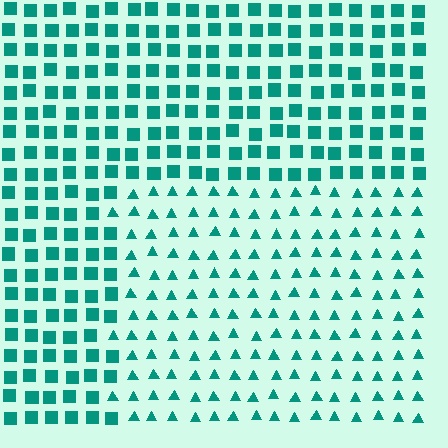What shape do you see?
I see a rectangle.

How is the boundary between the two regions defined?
The boundary is defined by a change in element shape: triangles inside vs. squares outside. All elements share the same color and spacing.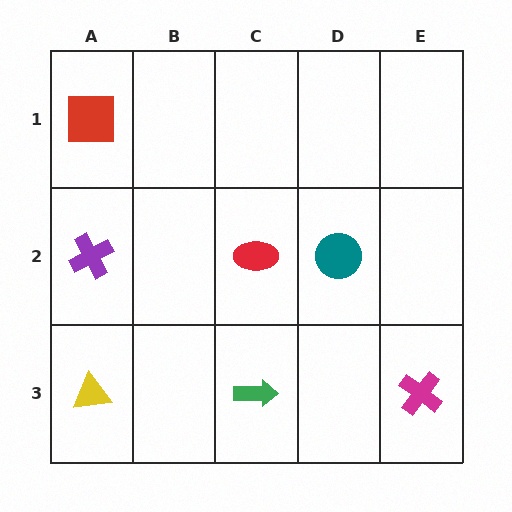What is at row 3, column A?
A yellow triangle.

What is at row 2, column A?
A purple cross.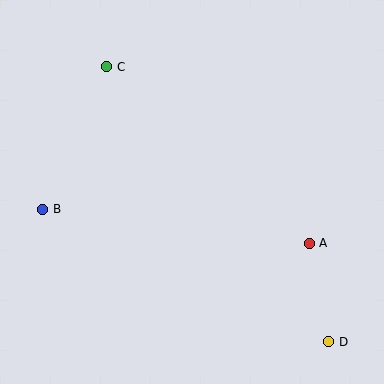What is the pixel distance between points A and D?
The distance between A and D is 100 pixels.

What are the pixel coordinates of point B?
Point B is at (43, 209).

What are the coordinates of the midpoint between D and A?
The midpoint between D and A is at (319, 292).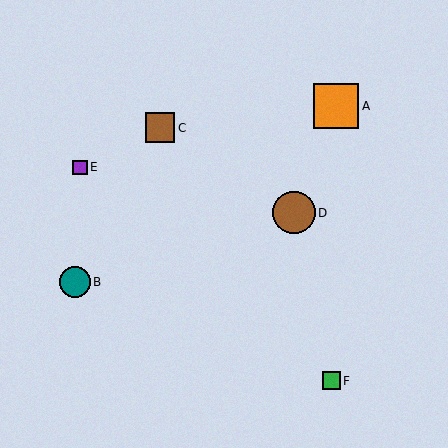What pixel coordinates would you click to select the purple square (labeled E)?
Click at (80, 167) to select the purple square E.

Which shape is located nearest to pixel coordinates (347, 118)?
The orange square (labeled A) at (336, 106) is nearest to that location.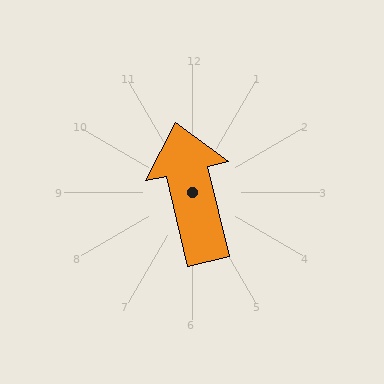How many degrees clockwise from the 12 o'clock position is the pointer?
Approximately 347 degrees.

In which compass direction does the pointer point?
North.